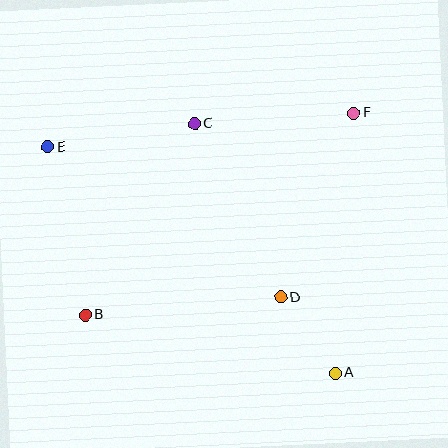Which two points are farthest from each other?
Points A and E are farthest from each other.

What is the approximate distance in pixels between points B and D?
The distance between B and D is approximately 196 pixels.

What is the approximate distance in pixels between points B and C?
The distance between B and C is approximately 220 pixels.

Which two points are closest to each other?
Points A and D are closest to each other.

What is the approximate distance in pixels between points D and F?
The distance between D and F is approximately 198 pixels.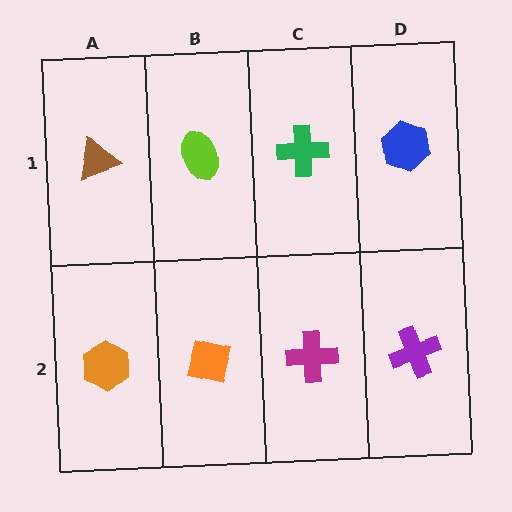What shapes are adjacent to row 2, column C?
A green cross (row 1, column C), an orange square (row 2, column B), a purple cross (row 2, column D).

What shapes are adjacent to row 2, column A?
A brown triangle (row 1, column A), an orange square (row 2, column B).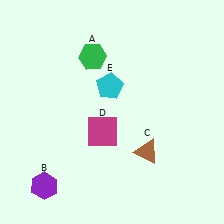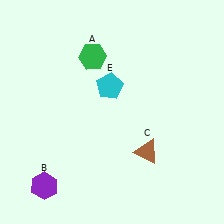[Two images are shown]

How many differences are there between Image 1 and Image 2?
There is 1 difference between the two images.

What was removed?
The magenta square (D) was removed in Image 2.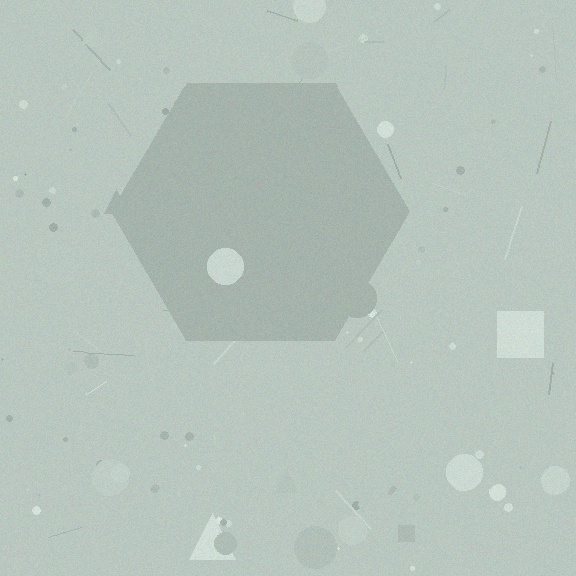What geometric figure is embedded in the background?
A hexagon is embedded in the background.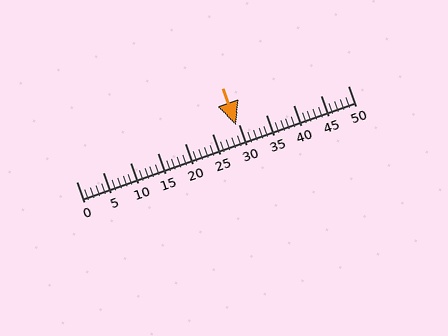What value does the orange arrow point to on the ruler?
The orange arrow points to approximately 30.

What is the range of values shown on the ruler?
The ruler shows values from 0 to 50.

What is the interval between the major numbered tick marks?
The major tick marks are spaced 5 units apart.